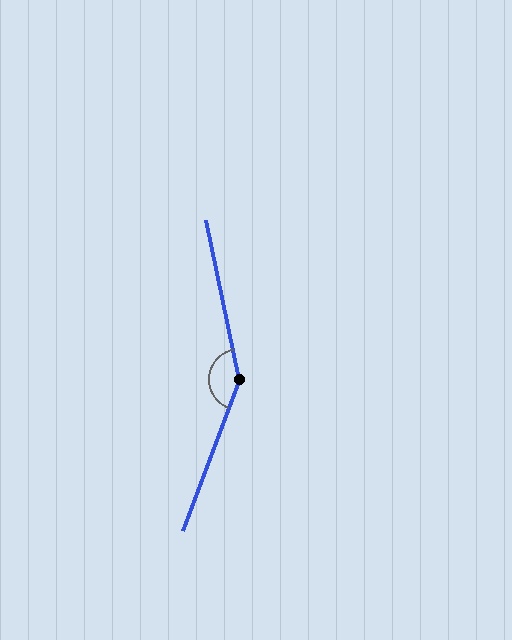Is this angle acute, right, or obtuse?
It is obtuse.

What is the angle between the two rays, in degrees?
Approximately 147 degrees.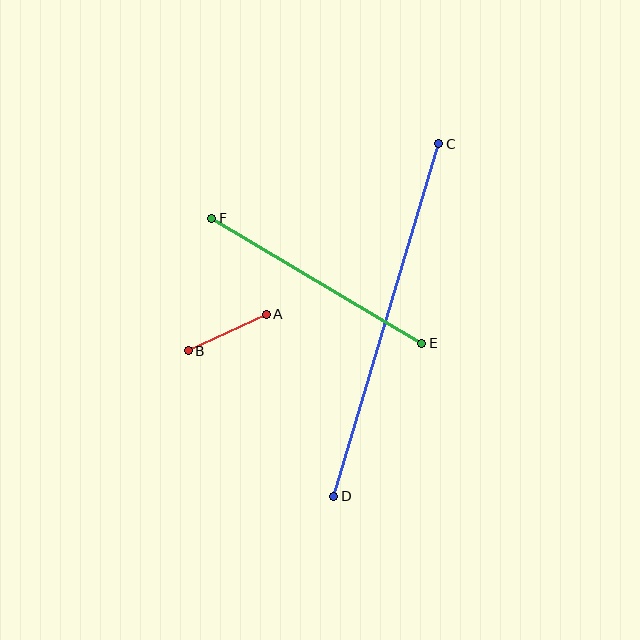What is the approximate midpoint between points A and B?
The midpoint is at approximately (227, 333) pixels.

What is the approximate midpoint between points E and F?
The midpoint is at approximately (317, 281) pixels.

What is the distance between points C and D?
The distance is approximately 368 pixels.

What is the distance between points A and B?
The distance is approximately 86 pixels.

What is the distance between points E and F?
The distance is approximately 245 pixels.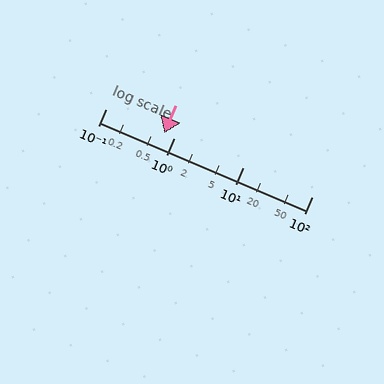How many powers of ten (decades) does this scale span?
The scale spans 3 decades, from 0.1 to 100.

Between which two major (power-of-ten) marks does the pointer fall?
The pointer is between 0.1 and 1.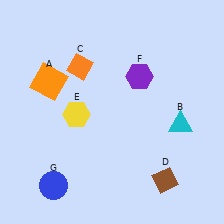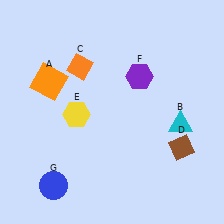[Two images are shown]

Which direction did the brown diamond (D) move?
The brown diamond (D) moved up.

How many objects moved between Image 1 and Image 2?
1 object moved between the two images.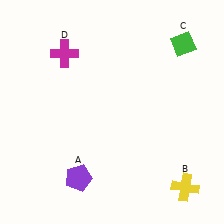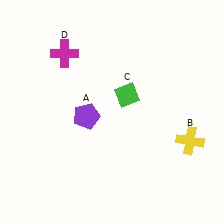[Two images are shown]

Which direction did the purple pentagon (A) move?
The purple pentagon (A) moved up.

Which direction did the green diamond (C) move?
The green diamond (C) moved left.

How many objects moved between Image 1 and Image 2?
3 objects moved between the two images.